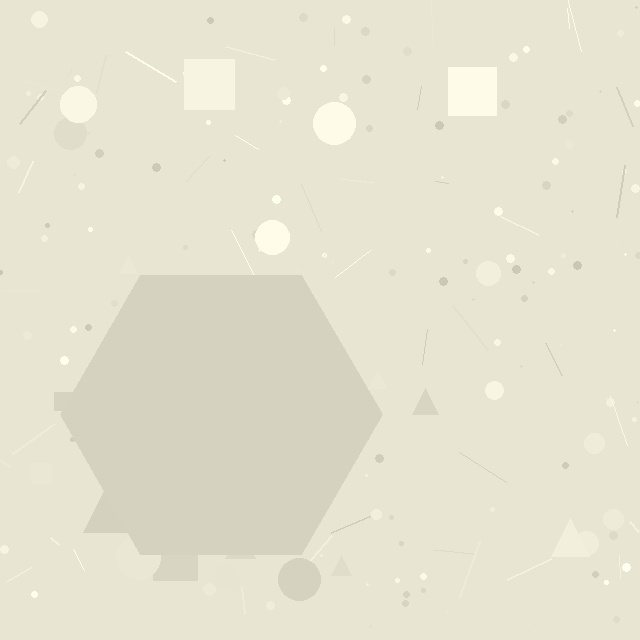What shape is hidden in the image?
A hexagon is hidden in the image.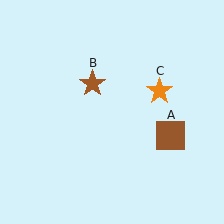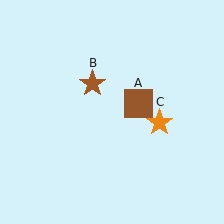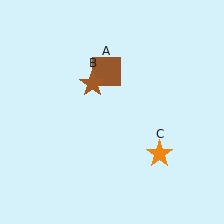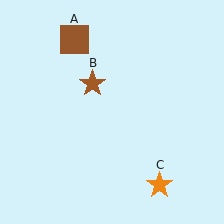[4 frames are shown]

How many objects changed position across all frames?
2 objects changed position: brown square (object A), orange star (object C).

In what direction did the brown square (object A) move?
The brown square (object A) moved up and to the left.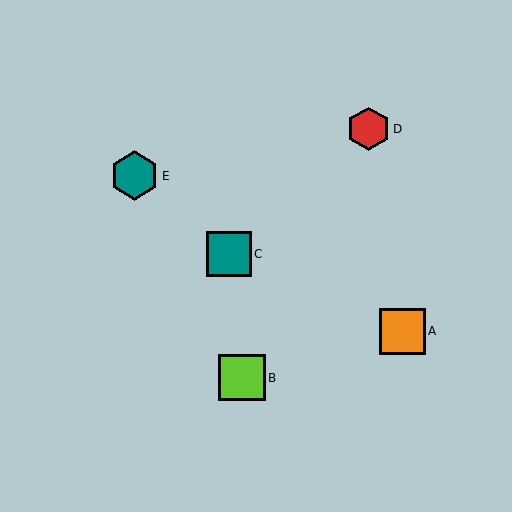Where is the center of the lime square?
The center of the lime square is at (242, 378).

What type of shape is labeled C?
Shape C is a teal square.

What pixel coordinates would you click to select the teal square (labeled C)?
Click at (229, 254) to select the teal square C.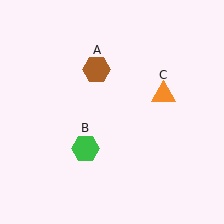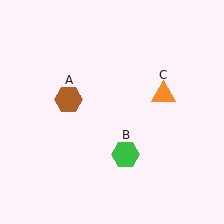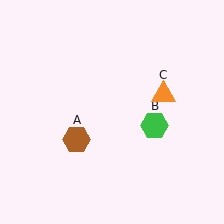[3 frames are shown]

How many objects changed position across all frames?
2 objects changed position: brown hexagon (object A), green hexagon (object B).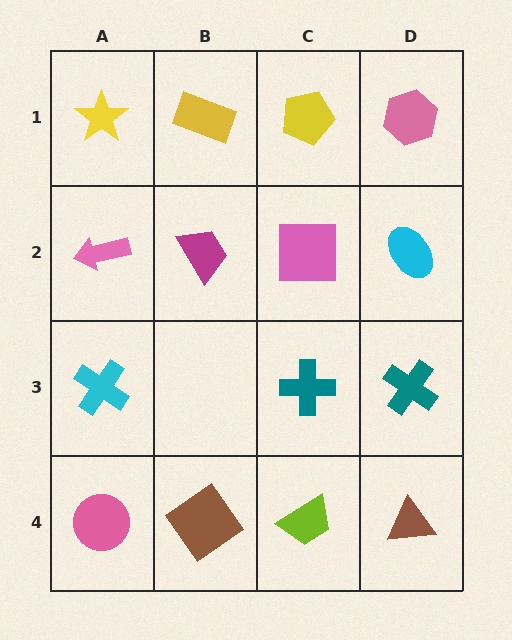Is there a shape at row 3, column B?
No, that cell is empty.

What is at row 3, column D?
A teal cross.